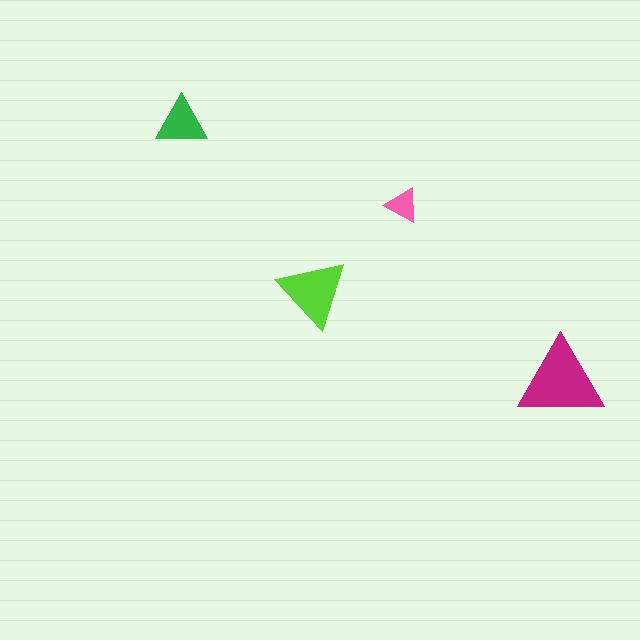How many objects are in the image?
There are 4 objects in the image.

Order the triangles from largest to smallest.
the magenta one, the lime one, the green one, the pink one.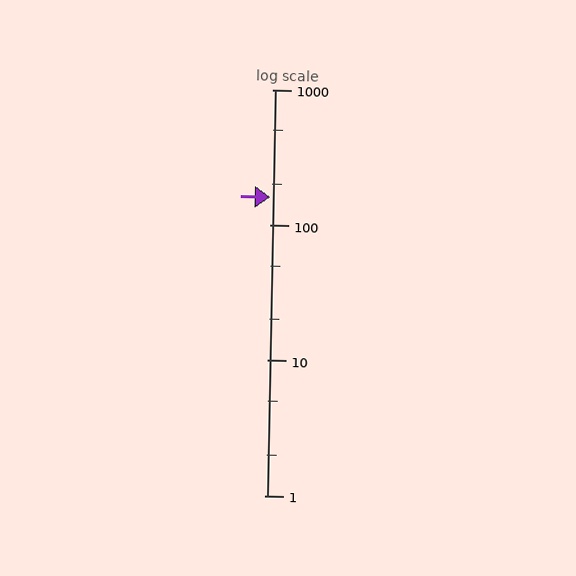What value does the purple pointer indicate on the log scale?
The pointer indicates approximately 160.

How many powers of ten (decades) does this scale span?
The scale spans 3 decades, from 1 to 1000.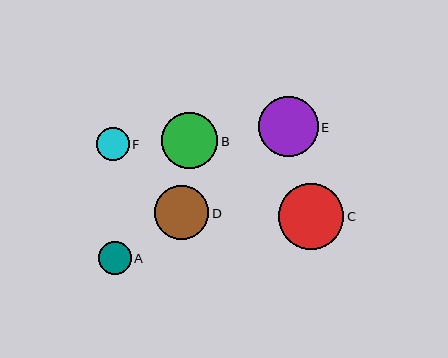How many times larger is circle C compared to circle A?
Circle C is approximately 2.0 times the size of circle A.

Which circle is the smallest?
Circle F is the smallest with a size of approximately 33 pixels.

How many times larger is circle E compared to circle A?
Circle E is approximately 1.8 times the size of circle A.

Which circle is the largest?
Circle C is the largest with a size of approximately 65 pixels.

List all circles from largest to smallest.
From largest to smallest: C, E, B, D, A, F.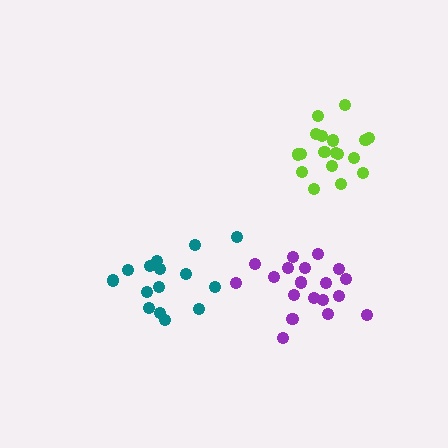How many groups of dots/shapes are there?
There are 3 groups.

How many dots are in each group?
Group 1: 15 dots, Group 2: 18 dots, Group 3: 19 dots (52 total).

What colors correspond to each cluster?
The clusters are colored: teal, lime, purple.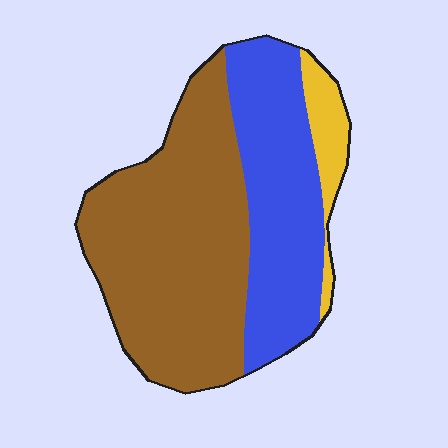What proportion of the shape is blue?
Blue takes up about one third (1/3) of the shape.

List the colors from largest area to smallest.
From largest to smallest: brown, blue, yellow.